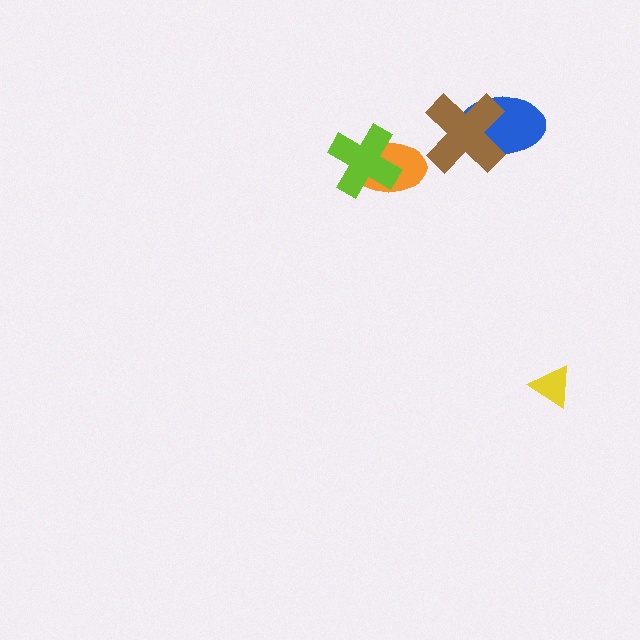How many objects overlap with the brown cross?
1 object overlaps with the brown cross.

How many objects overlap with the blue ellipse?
1 object overlaps with the blue ellipse.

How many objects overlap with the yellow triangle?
0 objects overlap with the yellow triangle.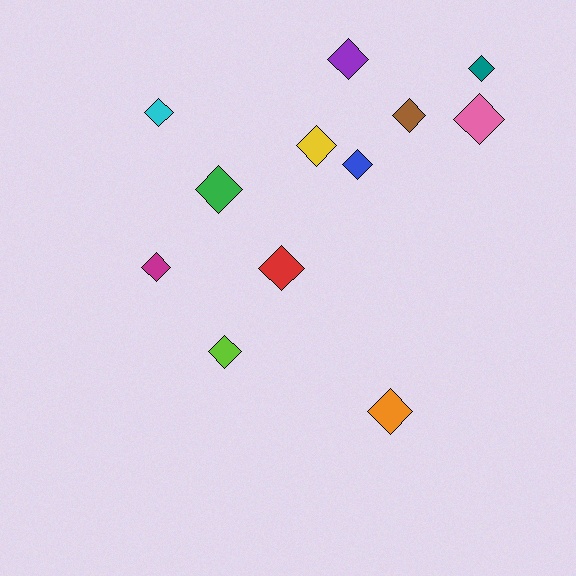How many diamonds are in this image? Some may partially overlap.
There are 12 diamonds.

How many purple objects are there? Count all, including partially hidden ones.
There is 1 purple object.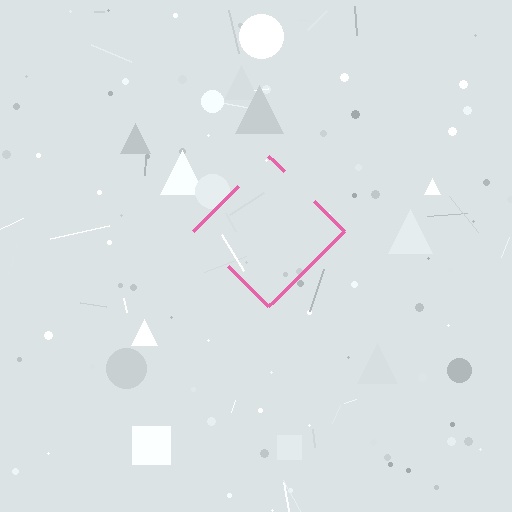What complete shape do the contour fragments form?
The contour fragments form a diamond.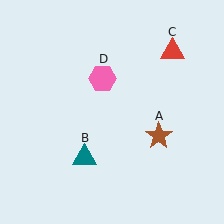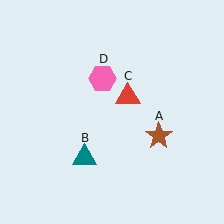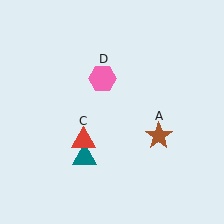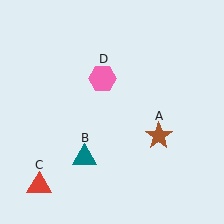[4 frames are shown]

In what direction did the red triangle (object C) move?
The red triangle (object C) moved down and to the left.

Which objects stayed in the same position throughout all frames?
Brown star (object A) and teal triangle (object B) and pink hexagon (object D) remained stationary.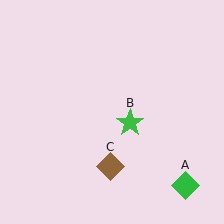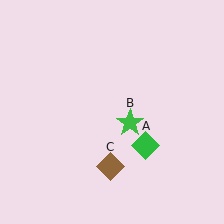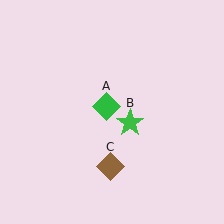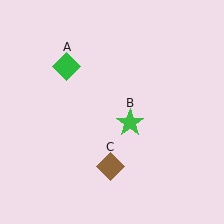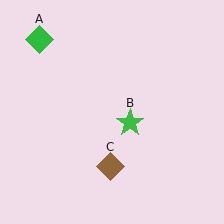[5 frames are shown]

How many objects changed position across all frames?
1 object changed position: green diamond (object A).